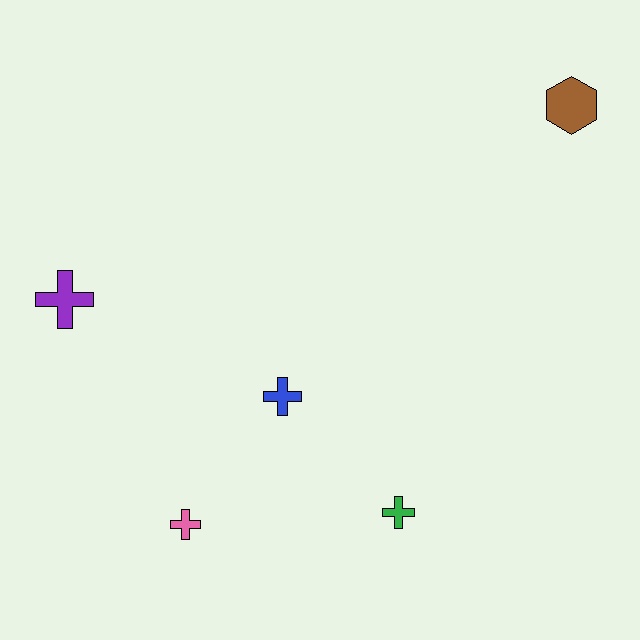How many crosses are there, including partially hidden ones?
There are 4 crosses.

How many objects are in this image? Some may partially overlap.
There are 5 objects.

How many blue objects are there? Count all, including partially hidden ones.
There is 1 blue object.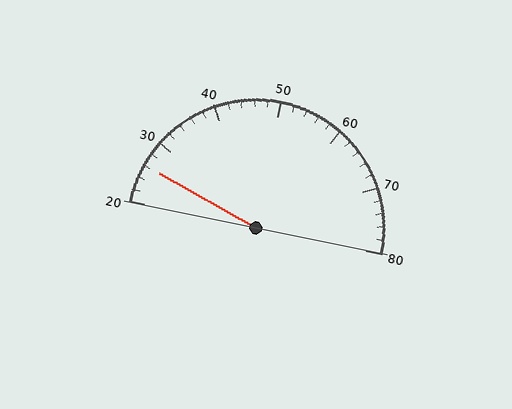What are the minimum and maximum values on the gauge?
The gauge ranges from 20 to 80.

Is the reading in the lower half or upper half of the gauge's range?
The reading is in the lower half of the range (20 to 80).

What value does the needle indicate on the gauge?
The needle indicates approximately 26.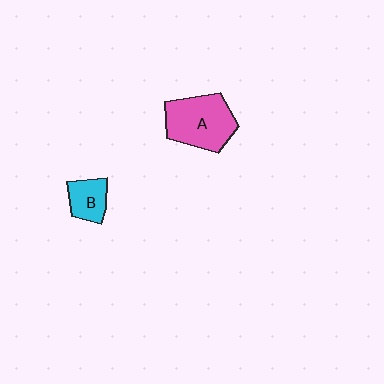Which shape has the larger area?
Shape A (pink).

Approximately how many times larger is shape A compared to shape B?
Approximately 2.2 times.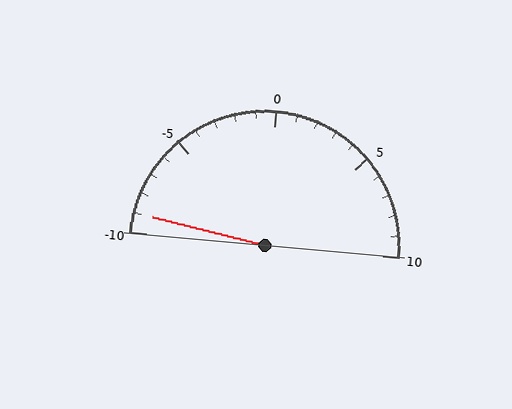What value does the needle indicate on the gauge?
The needle indicates approximately -9.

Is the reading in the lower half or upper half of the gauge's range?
The reading is in the lower half of the range (-10 to 10).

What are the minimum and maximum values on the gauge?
The gauge ranges from -10 to 10.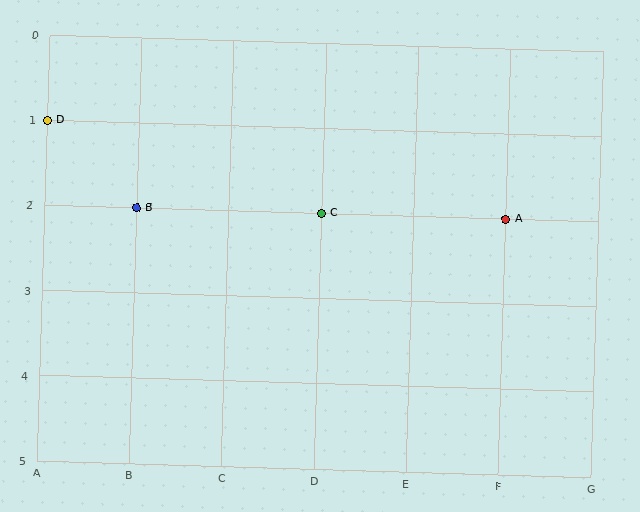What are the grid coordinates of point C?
Point C is at grid coordinates (D, 2).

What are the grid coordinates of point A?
Point A is at grid coordinates (F, 2).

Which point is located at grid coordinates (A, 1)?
Point D is at (A, 1).